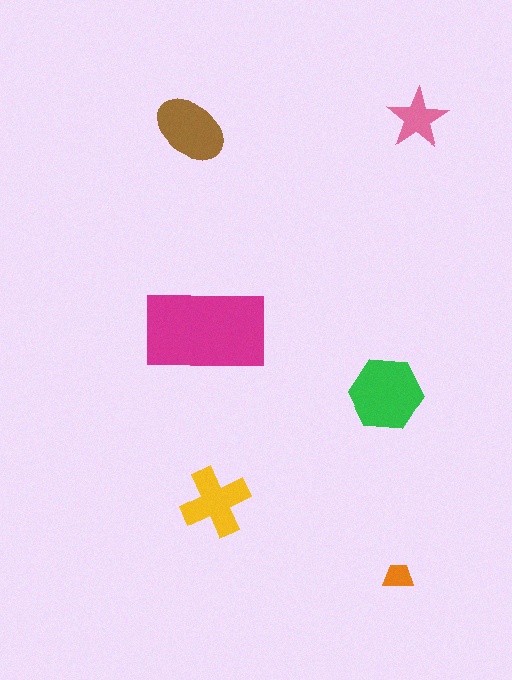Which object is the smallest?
The orange trapezoid.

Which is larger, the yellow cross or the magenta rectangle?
The magenta rectangle.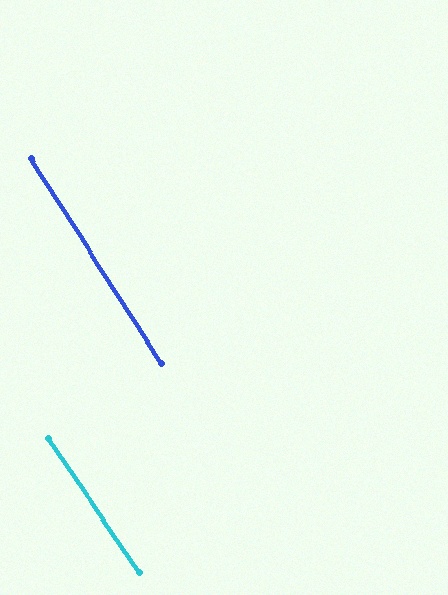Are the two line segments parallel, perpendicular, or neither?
Parallel — their directions differ by only 1.5°.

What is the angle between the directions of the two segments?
Approximately 2 degrees.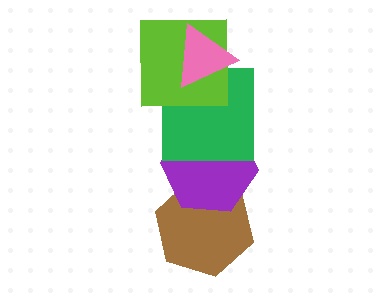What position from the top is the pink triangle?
The pink triangle is 1st from the top.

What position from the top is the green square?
The green square is 3rd from the top.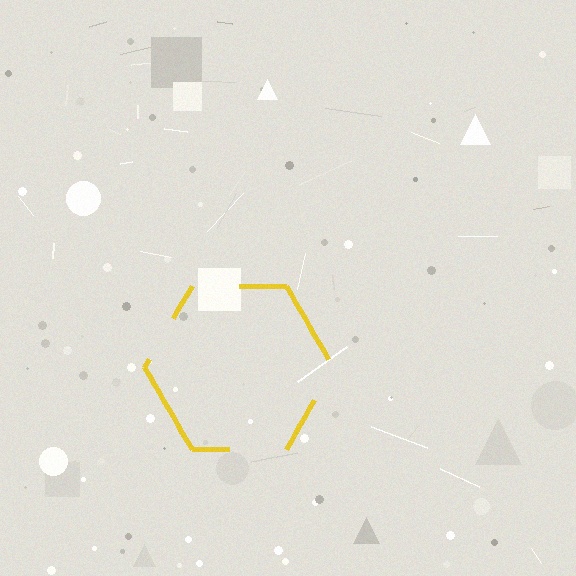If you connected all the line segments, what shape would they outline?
They would outline a hexagon.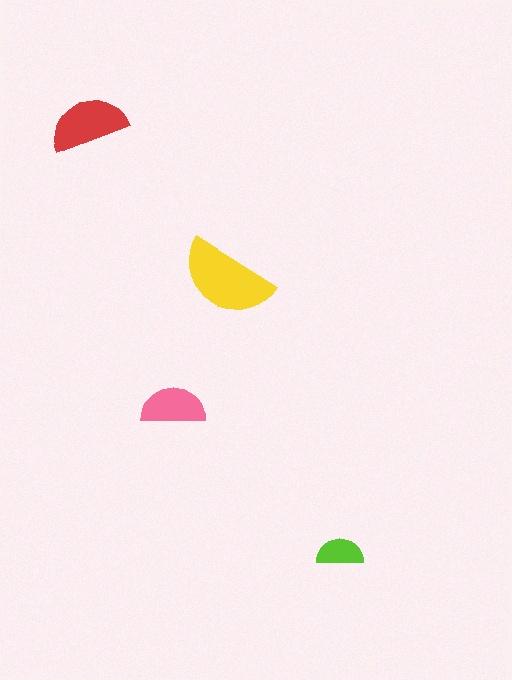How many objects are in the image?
There are 4 objects in the image.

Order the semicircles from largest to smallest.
the yellow one, the red one, the pink one, the lime one.